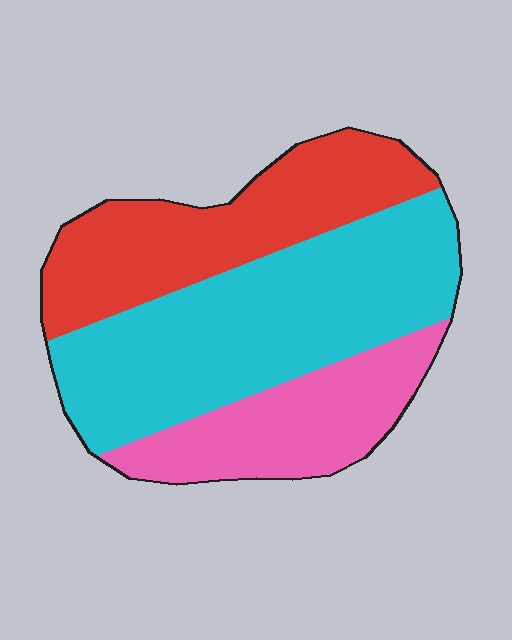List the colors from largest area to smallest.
From largest to smallest: cyan, red, pink.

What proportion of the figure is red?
Red covers 31% of the figure.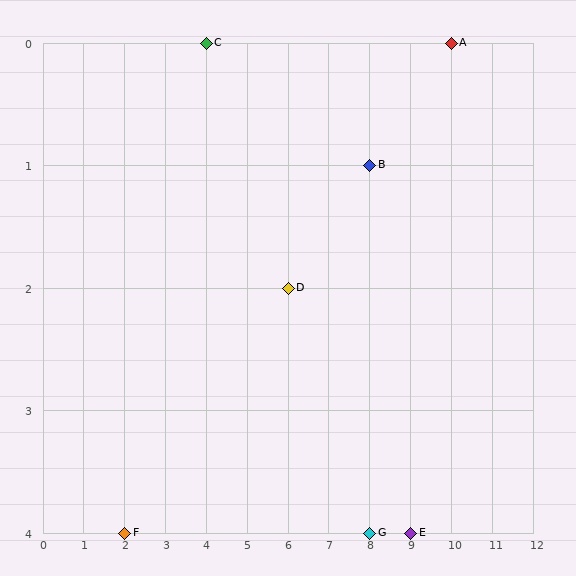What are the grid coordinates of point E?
Point E is at grid coordinates (9, 4).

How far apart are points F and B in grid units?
Points F and B are 6 columns and 3 rows apart (about 6.7 grid units diagonally).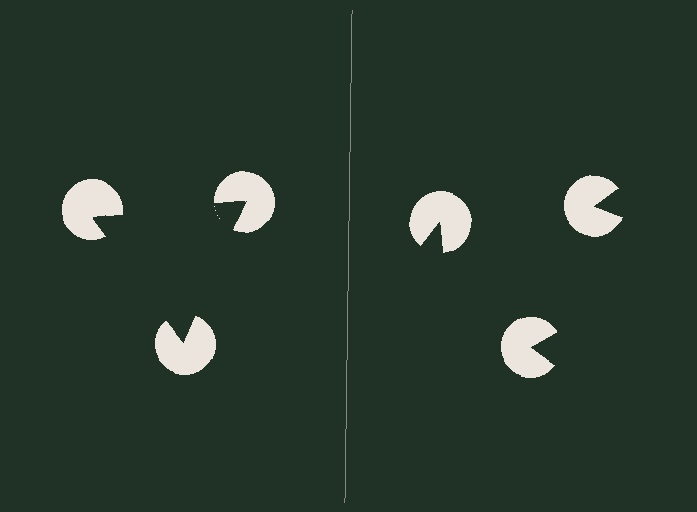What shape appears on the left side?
An illusory triangle.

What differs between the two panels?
The pac-man discs are positioned identically on both sides; only the wedge orientations differ. On the left they align to a triangle; on the right they are misaligned.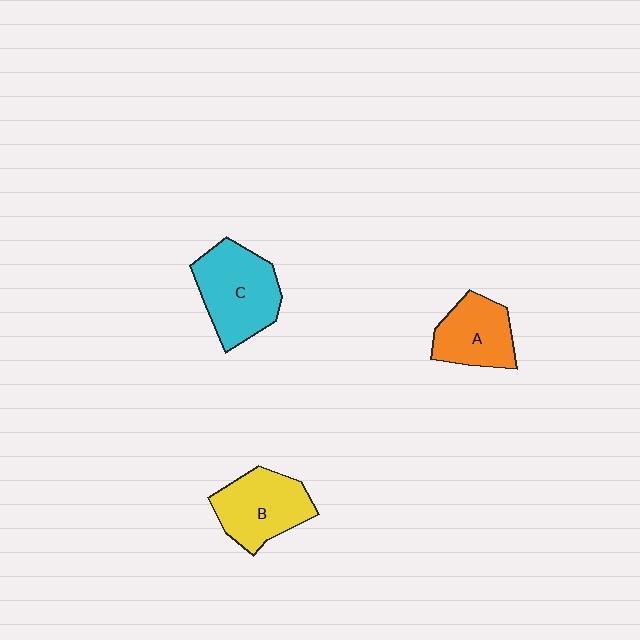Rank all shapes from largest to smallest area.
From largest to smallest: C (cyan), B (yellow), A (orange).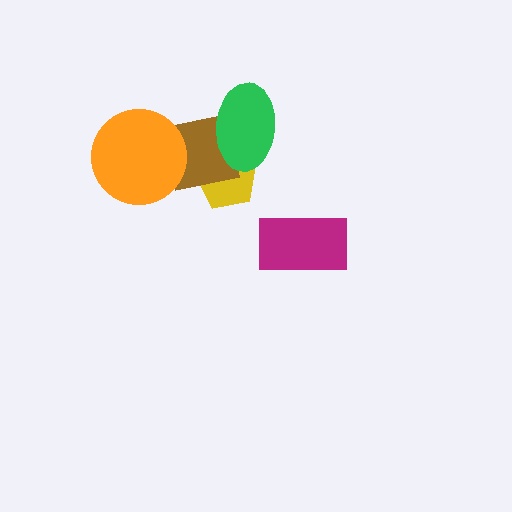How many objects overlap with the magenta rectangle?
0 objects overlap with the magenta rectangle.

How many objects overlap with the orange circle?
1 object overlaps with the orange circle.